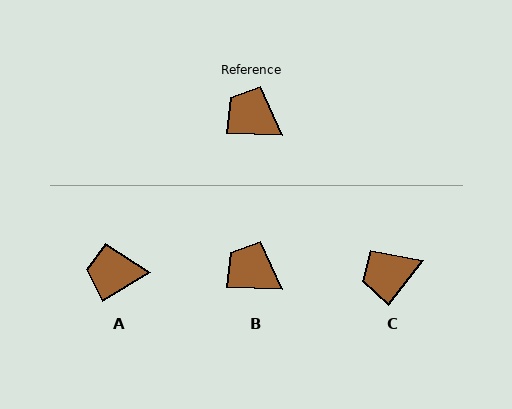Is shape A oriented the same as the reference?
No, it is off by about 34 degrees.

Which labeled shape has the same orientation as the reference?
B.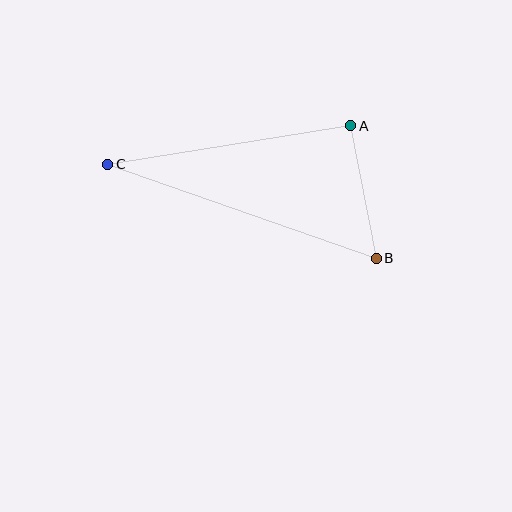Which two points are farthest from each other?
Points B and C are farthest from each other.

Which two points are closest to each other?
Points A and B are closest to each other.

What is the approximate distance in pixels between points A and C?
The distance between A and C is approximately 246 pixels.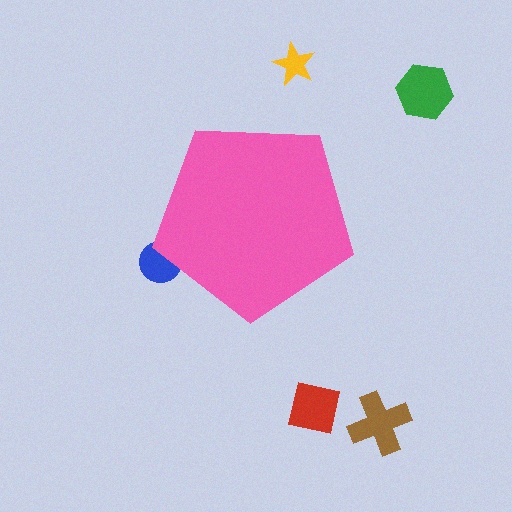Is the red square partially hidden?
No, the red square is fully visible.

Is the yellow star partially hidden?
No, the yellow star is fully visible.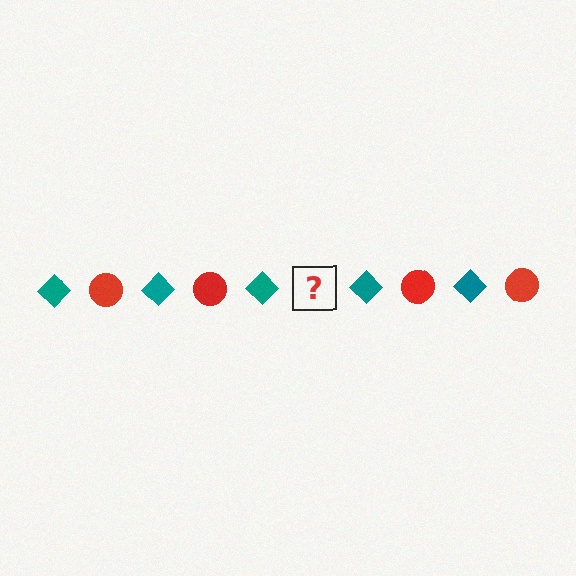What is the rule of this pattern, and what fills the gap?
The rule is that the pattern alternates between teal diamond and red circle. The gap should be filled with a red circle.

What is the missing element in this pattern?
The missing element is a red circle.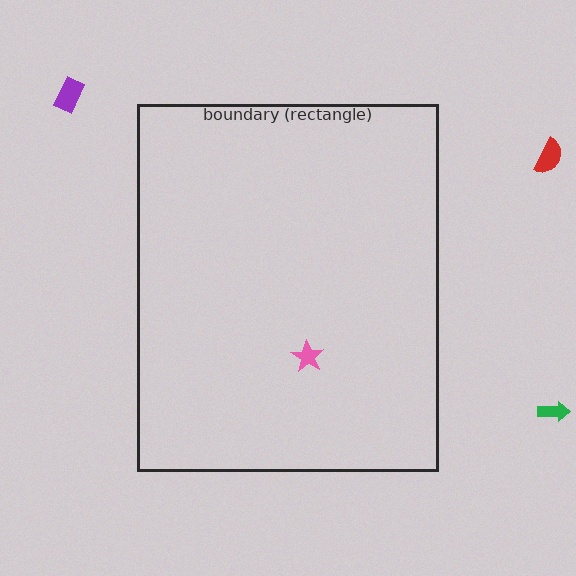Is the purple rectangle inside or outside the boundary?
Outside.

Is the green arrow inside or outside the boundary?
Outside.